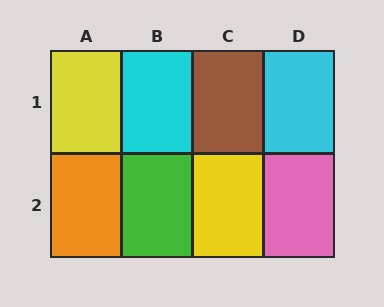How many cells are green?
1 cell is green.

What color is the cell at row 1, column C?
Brown.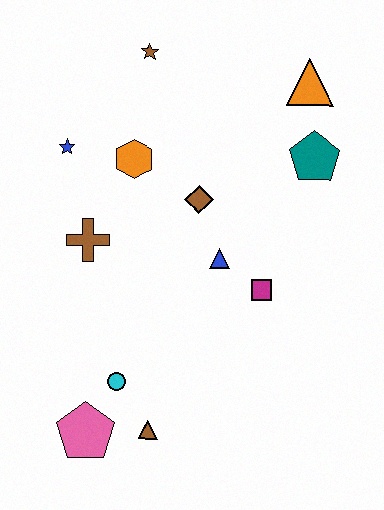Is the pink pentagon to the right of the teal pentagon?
No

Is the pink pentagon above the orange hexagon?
No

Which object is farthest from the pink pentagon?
The orange triangle is farthest from the pink pentagon.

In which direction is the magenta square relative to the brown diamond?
The magenta square is below the brown diamond.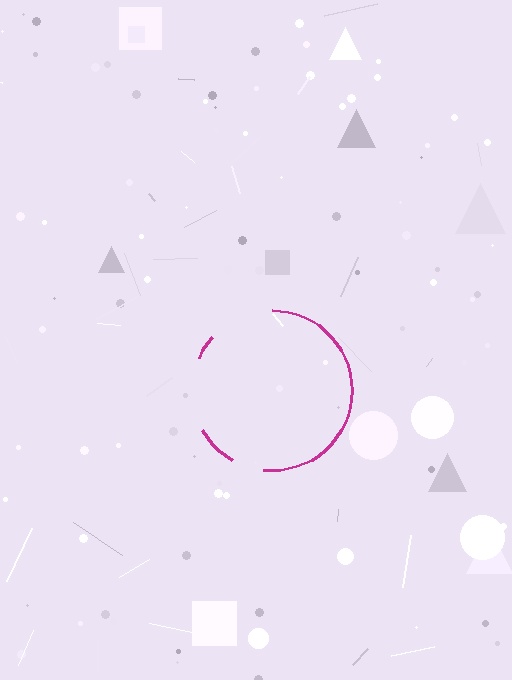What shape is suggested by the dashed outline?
The dashed outline suggests a circle.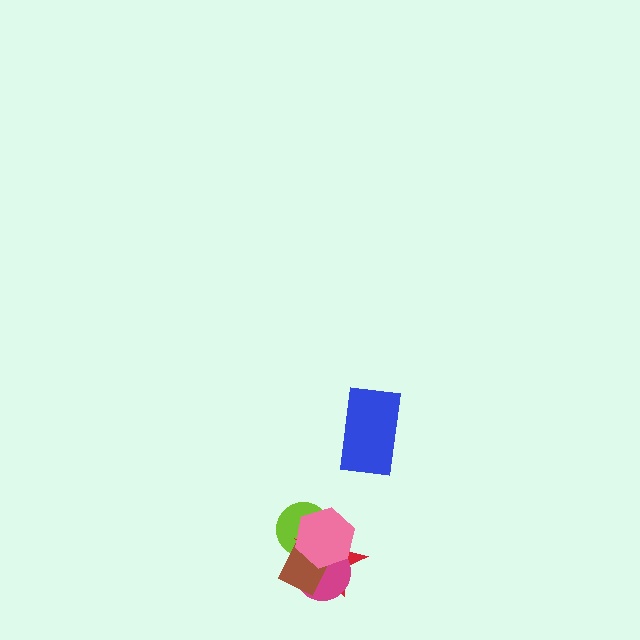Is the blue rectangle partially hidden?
No, no other shape covers it.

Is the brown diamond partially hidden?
Yes, it is partially covered by another shape.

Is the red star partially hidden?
Yes, it is partially covered by another shape.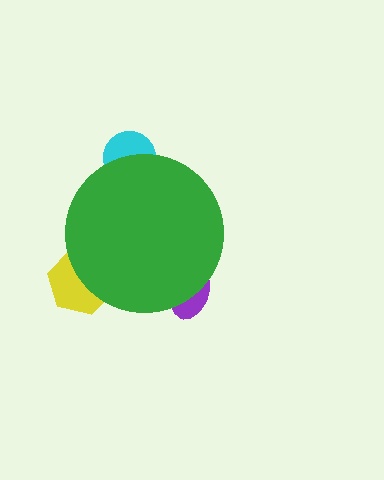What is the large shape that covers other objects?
A green circle.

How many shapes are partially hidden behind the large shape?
3 shapes are partially hidden.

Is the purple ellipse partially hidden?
Yes, the purple ellipse is partially hidden behind the green circle.